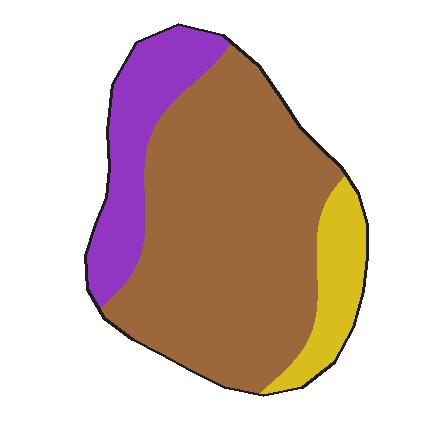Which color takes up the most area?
Brown, at roughly 70%.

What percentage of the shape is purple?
Purple covers 20% of the shape.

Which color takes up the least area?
Yellow, at roughly 10%.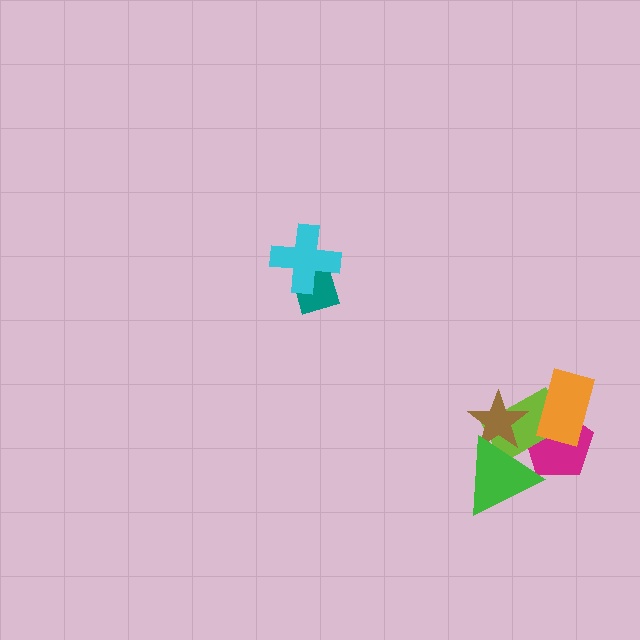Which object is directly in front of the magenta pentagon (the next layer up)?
The lime rectangle is directly in front of the magenta pentagon.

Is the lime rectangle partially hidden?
Yes, it is partially covered by another shape.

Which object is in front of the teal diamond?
The cyan cross is in front of the teal diamond.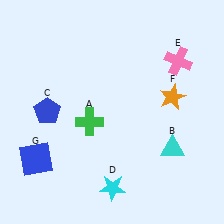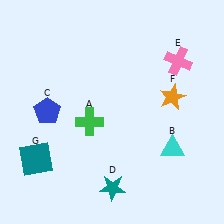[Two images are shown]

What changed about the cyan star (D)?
In Image 1, D is cyan. In Image 2, it changed to teal.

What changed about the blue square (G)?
In Image 1, G is blue. In Image 2, it changed to teal.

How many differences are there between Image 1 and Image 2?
There are 2 differences between the two images.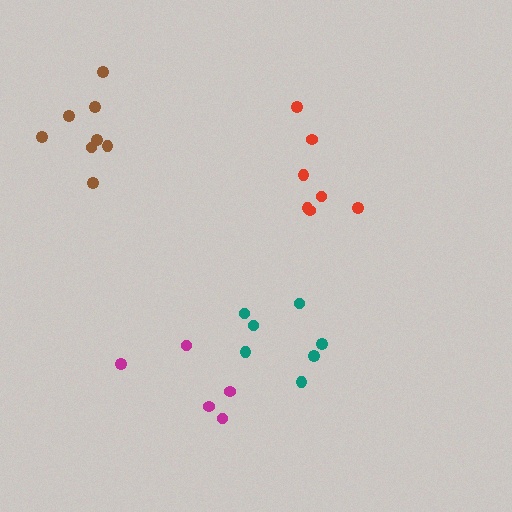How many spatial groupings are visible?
There are 4 spatial groupings.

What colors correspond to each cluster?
The clusters are colored: teal, red, brown, magenta.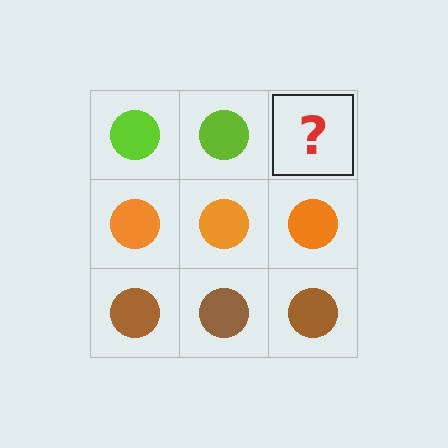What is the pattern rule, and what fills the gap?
The rule is that each row has a consistent color. The gap should be filled with a lime circle.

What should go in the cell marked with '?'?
The missing cell should contain a lime circle.